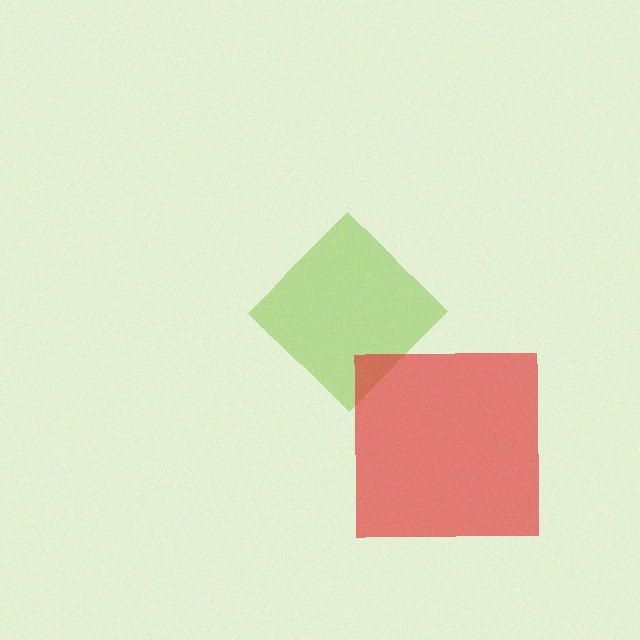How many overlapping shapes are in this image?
There are 2 overlapping shapes in the image.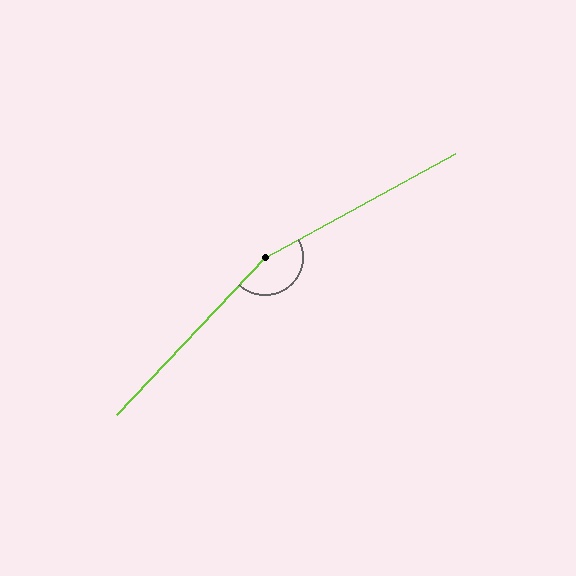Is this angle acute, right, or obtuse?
It is obtuse.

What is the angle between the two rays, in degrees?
Approximately 162 degrees.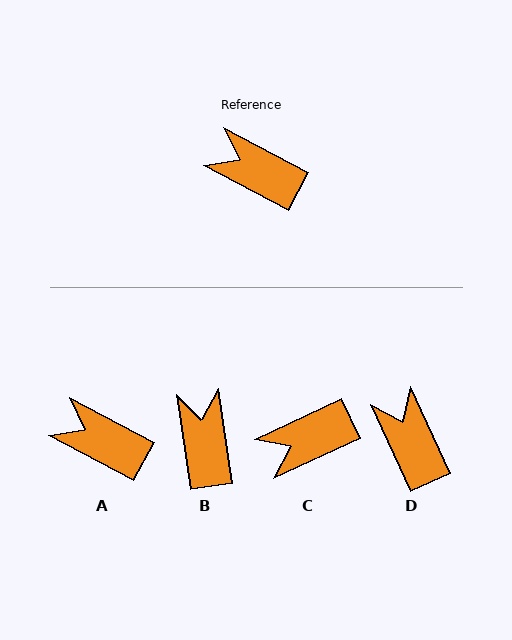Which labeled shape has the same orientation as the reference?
A.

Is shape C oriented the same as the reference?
No, it is off by about 53 degrees.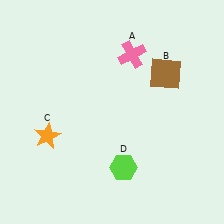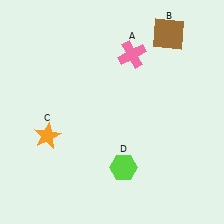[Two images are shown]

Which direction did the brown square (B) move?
The brown square (B) moved up.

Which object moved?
The brown square (B) moved up.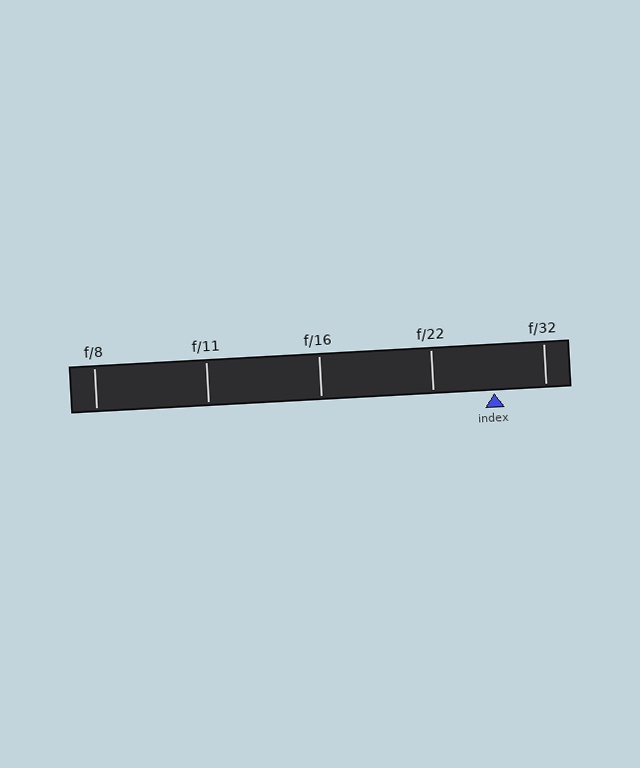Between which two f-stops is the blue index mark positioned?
The index mark is between f/22 and f/32.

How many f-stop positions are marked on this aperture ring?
There are 5 f-stop positions marked.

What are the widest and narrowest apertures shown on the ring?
The widest aperture shown is f/8 and the narrowest is f/32.